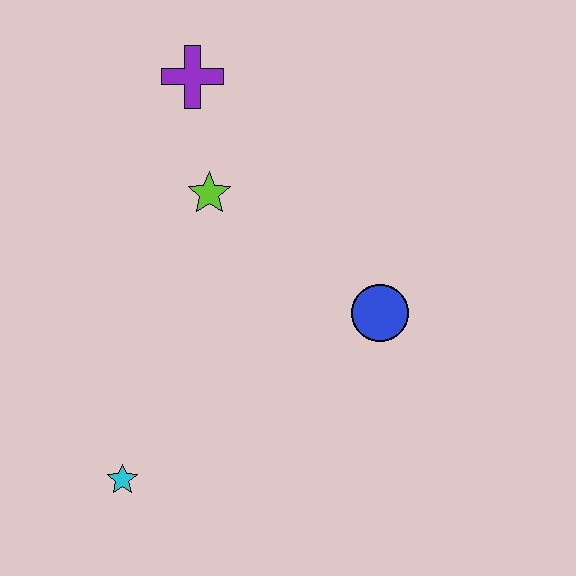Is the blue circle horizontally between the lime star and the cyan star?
No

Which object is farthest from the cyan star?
The purple cross is farthest from the cyan star.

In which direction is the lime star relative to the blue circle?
The lime star is to the left of the blue circle.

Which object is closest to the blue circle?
The lime star is closest to the blue circle.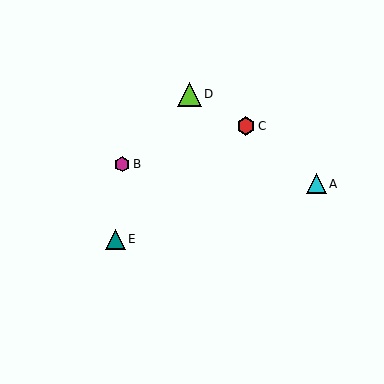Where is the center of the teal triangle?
The center of the teal triangle is at (115, 239).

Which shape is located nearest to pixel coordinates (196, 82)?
The lime triangle (labeled D) at (189, 94) is nearest to that location.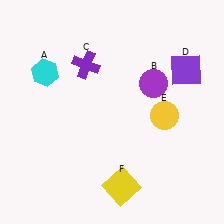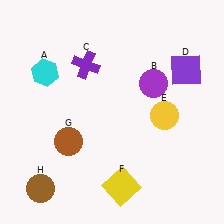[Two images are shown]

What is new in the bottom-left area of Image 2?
A brown circle (G) was added in the bottom-left area of Image 2.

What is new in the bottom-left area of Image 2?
A brown circle (H) was added in the bottom-left area of Image 2.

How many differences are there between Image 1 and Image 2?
There are 2 differences between the two images.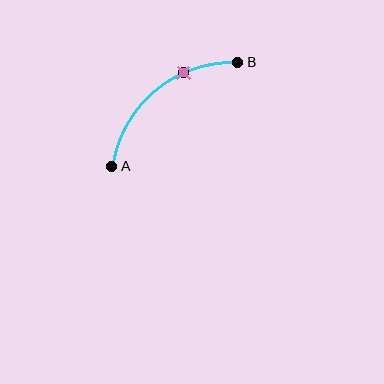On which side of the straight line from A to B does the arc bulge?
The arc bulges above and to the left of the straight line connecting A and B.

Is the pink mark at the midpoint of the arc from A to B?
No. The pink mark lies on the arc but is closer to endpoint B. The arc midpoint would be at the point on the curve equidistant along the arc from both A and B.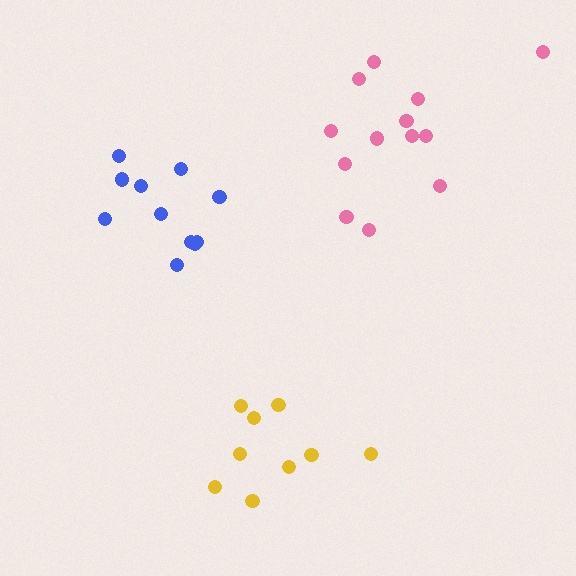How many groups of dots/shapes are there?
There are 3 groups.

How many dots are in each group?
Group 1: 9 dots, Group 2: 11 dots, Group 3: 13 dots (33 total).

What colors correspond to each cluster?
The clusters are colored: yellow, blue, pink.